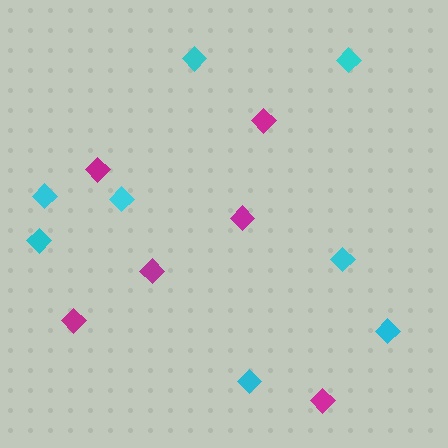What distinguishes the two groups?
There are 2 groups: one group of cyan diamonds (8) and one group of magenta diamonds (6).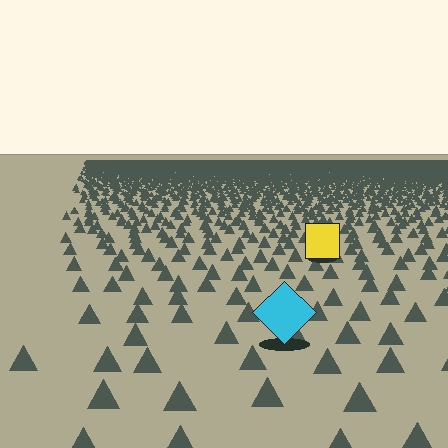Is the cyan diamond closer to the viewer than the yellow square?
Yes. The cyan diamond is closer — you can tell from the texture gradient: the ground texture is coarser near it.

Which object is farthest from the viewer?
The yellow square is farthest from the viewer. It appears smaller and the ground texture around it is denser.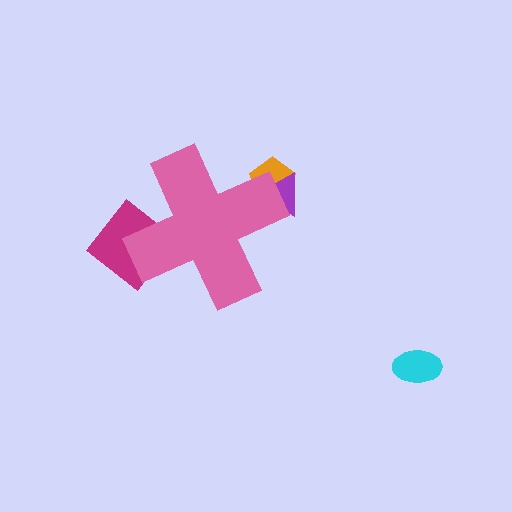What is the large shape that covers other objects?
A pink cross.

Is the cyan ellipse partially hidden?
No, the cyan ellipse is fully visible.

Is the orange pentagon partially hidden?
Yes, the orange pentagon is partially hidden behind the pink cross.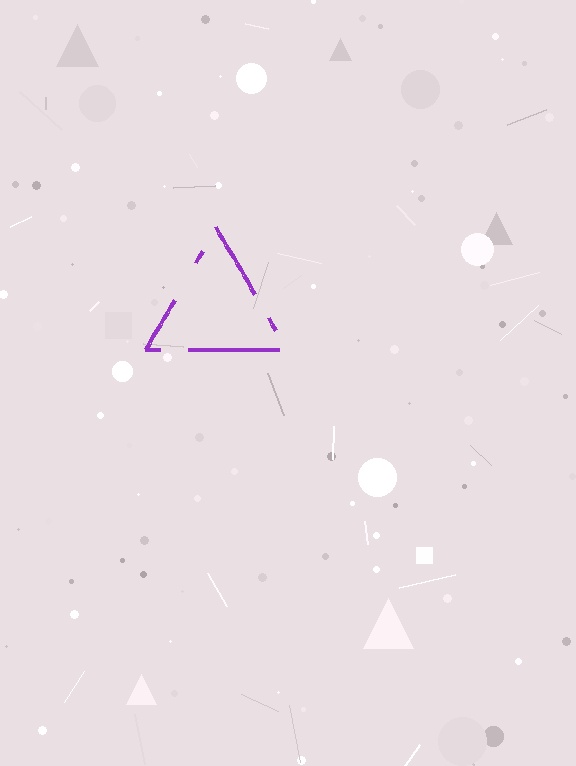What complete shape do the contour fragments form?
The contour fragments form a triangle.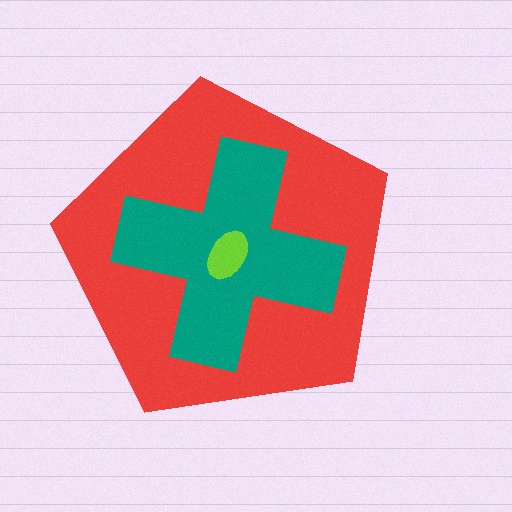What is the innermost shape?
The lime ellipse.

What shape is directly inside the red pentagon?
The teal cross.